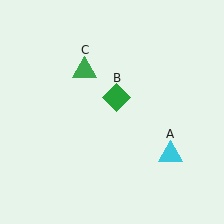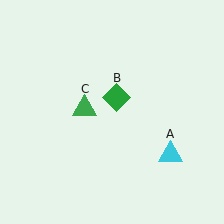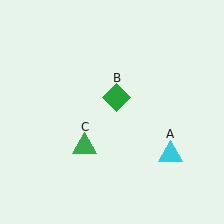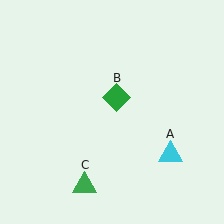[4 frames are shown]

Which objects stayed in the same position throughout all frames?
Cyan triangle (object A) and green diamond (object B) remained stationary.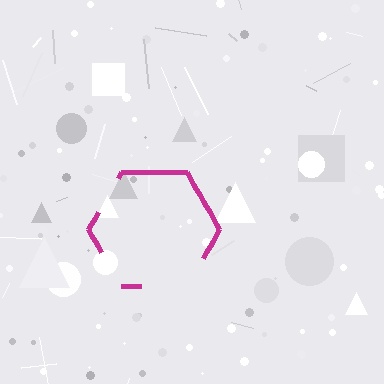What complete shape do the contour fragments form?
The contour fragments form a hexagon.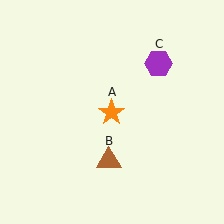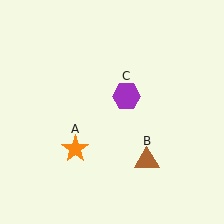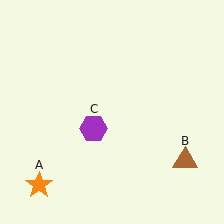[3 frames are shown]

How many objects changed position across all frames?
3 objects changed position: orange star (object A), brown triangle (object B), purple hexagon (object C).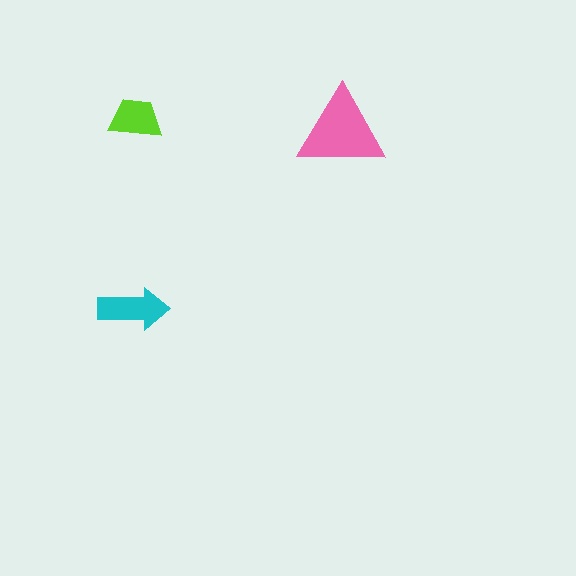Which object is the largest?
The pink triangle.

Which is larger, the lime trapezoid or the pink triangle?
The pink triangle.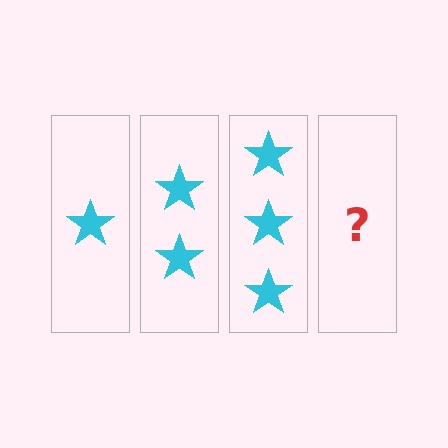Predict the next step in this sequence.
The next step is 4 stars.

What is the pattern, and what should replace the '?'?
The pattern is that each step adds one more star. The '?' should be 4 stars.